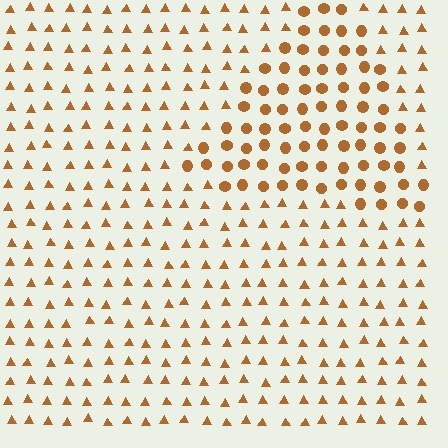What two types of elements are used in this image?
The image uses circles inside the triangle region and triangles outside it.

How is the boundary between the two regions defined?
The boundary is defined by a change in element shape: circles inside vs. triangles outside. All elements share the same color and spacing.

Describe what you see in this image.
The image is filled with small brown elements arranged in a uniform grid. A triangle-shaped region contains circles, while the surrounding area contains triangles. The boundary is defined purely by the change in element shape.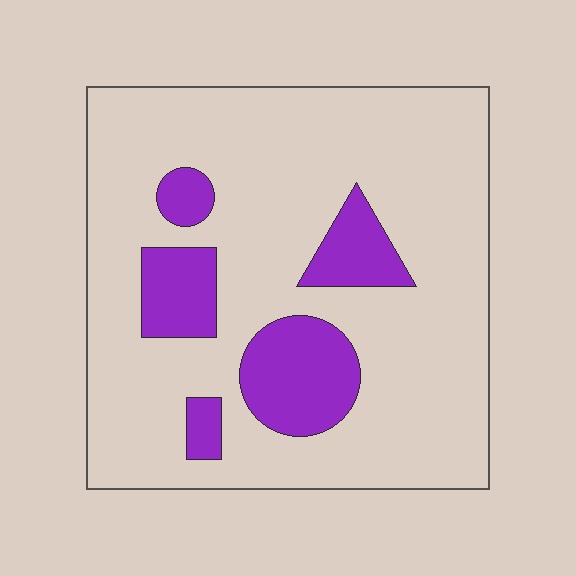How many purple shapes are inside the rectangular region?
5.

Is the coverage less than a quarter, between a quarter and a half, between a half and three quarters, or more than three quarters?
Less than a quarter.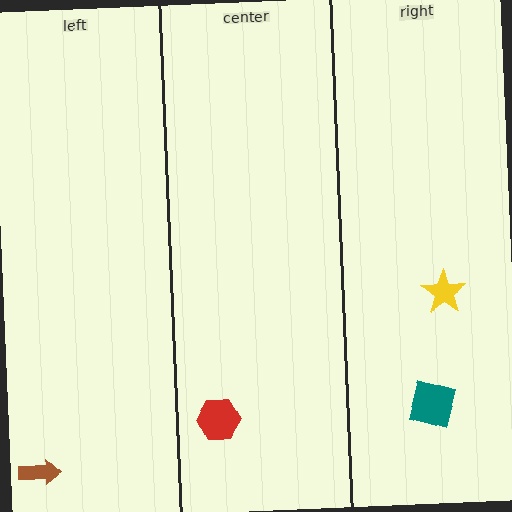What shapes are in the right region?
The teal square, the yellow star.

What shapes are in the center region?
The red hexagon.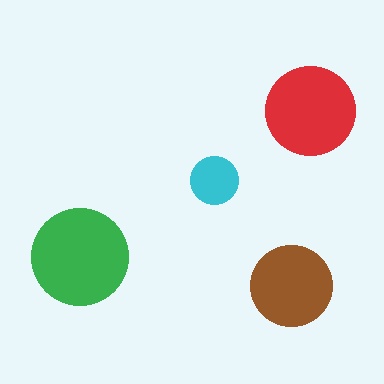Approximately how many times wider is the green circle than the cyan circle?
About 2 times wider.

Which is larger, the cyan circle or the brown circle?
The brown one.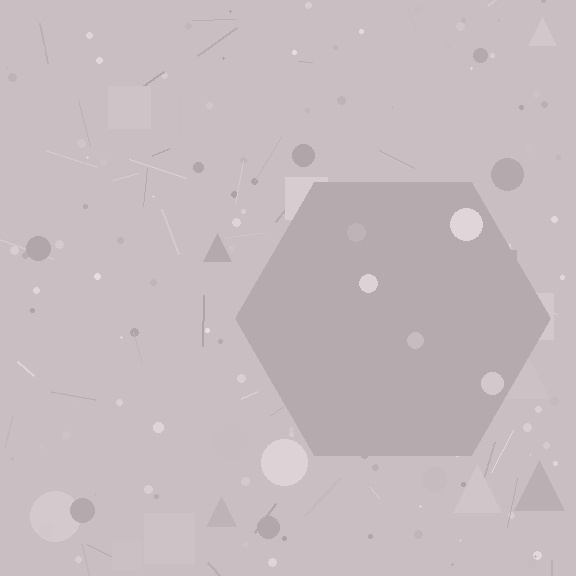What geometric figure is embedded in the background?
A hexagon is embedded in the background.